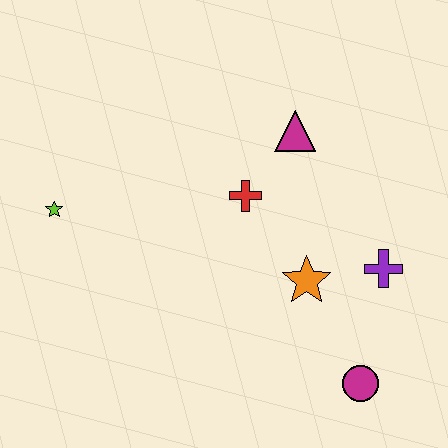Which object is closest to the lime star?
The red cross is closest to the lime star.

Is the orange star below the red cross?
Yes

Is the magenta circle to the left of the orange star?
No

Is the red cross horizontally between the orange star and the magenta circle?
No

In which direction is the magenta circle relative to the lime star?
The magenta circle is to the right of the lime star.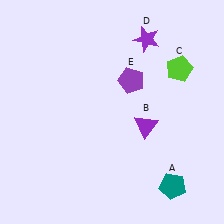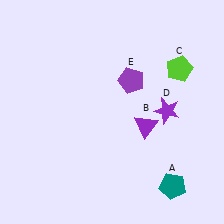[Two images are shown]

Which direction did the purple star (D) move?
The purple star (D) moved down.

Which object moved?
The purple star (D) moved down.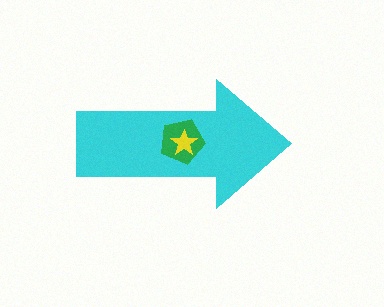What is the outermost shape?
The cyan arrow.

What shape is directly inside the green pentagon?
The yellow star.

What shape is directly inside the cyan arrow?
The green pentagon.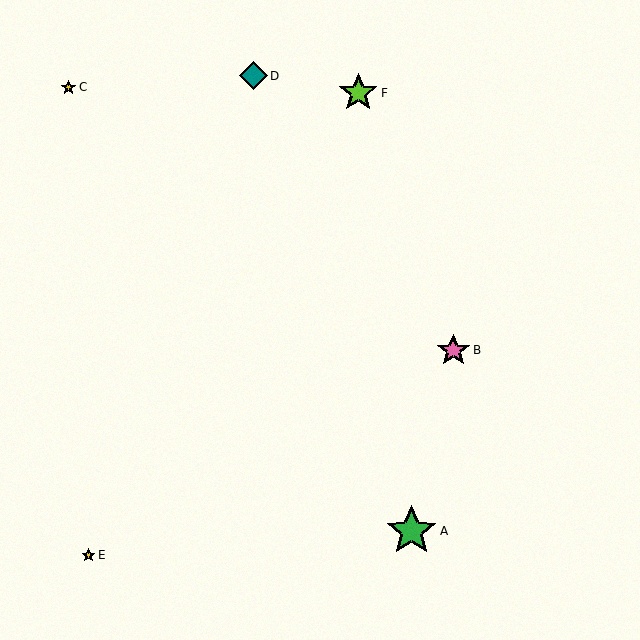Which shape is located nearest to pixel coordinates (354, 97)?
The lime star (labeled F) at (358, 93) is nearest to that location.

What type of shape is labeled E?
Shape E is a yellow star.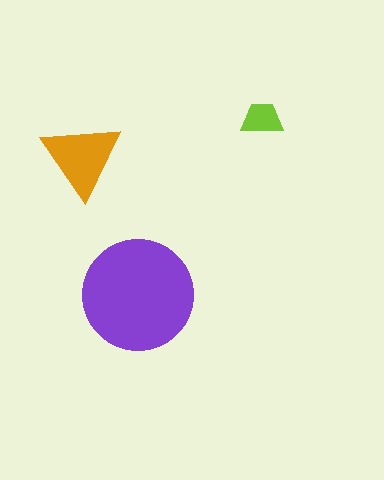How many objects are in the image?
There are 3 objects in the image.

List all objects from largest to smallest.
The purple circle, the orange triangle, the lime trapezoid.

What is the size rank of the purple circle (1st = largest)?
1st.